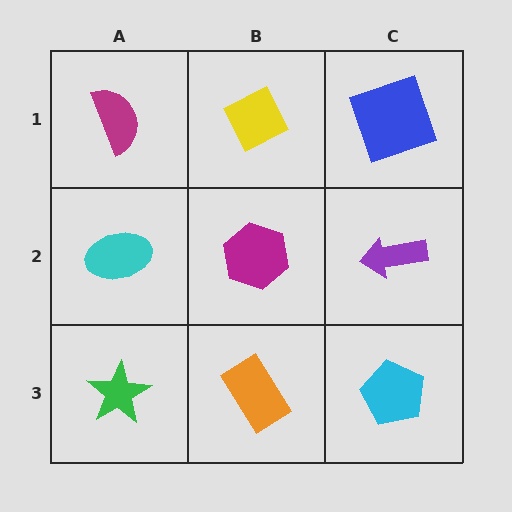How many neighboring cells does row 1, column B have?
3.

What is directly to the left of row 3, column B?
A green star.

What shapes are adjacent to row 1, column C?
A purple arrow (row 2, column C), a yellow diamond (row 1, column B).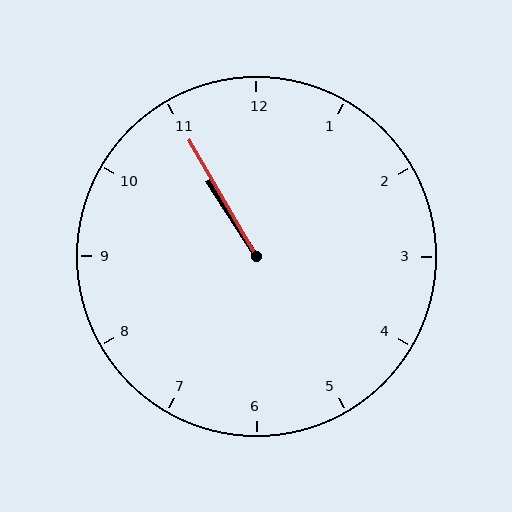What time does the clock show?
10:55.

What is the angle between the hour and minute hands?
Approximately 2 degrees.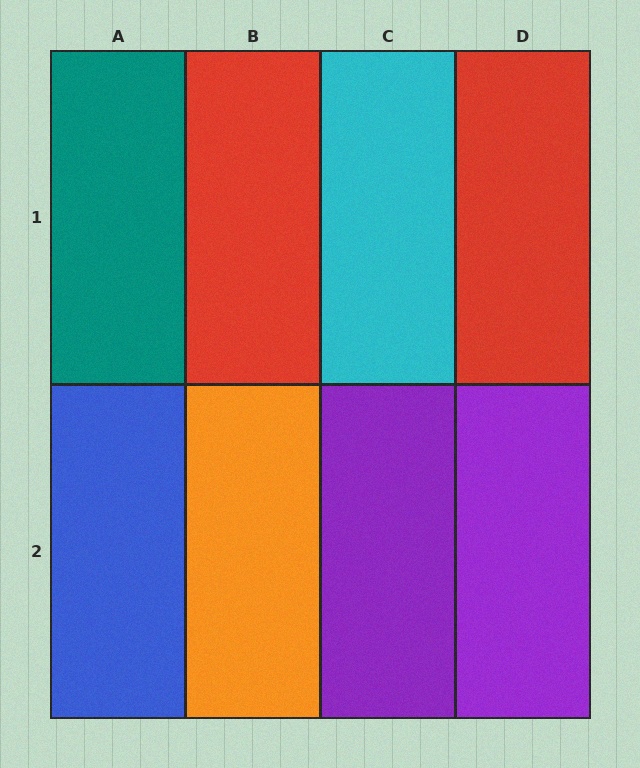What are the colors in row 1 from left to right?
Teal, red, cyan, red.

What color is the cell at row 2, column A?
Blue.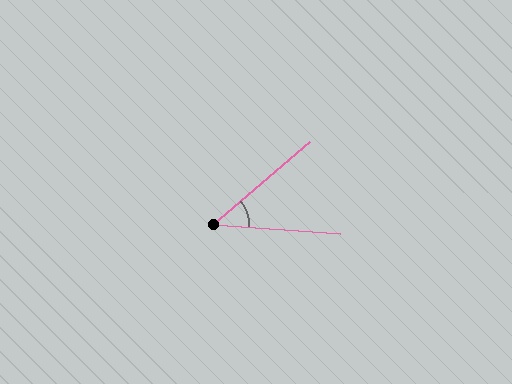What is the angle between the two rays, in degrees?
Approximately 45 degrees.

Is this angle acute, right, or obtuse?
It is acute.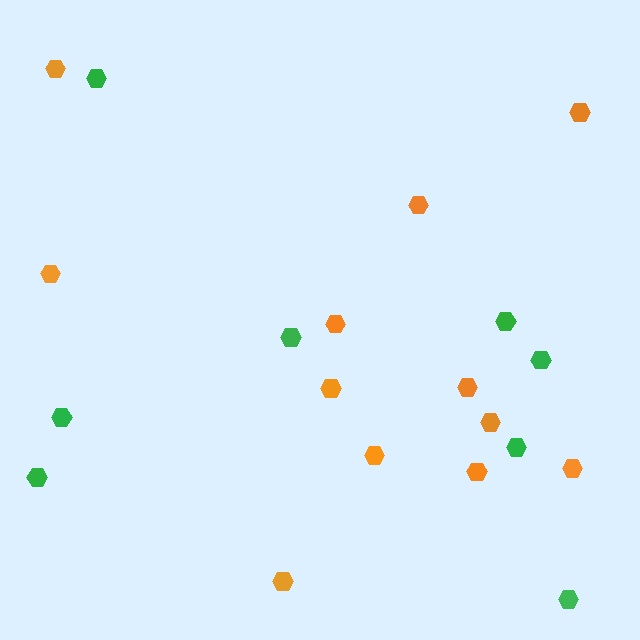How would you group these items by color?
There are 2 groups: one group of orange hexagons (12) and one group of green hexagons (8).